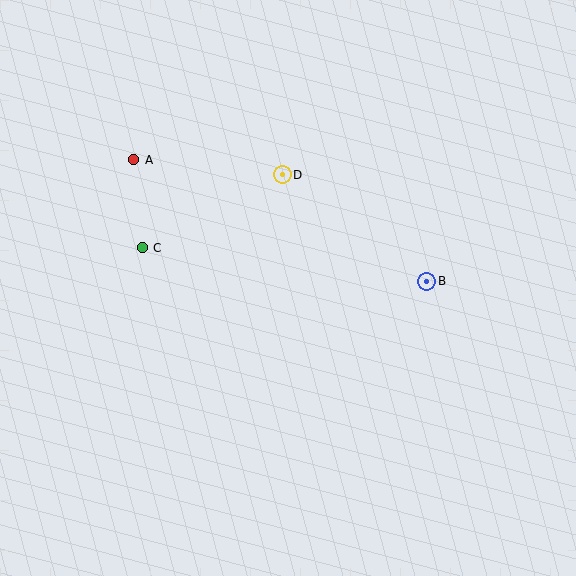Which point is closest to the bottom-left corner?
Point C is closest to the bottom-left corner.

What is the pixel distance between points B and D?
The distance between B and D is 180 pixels.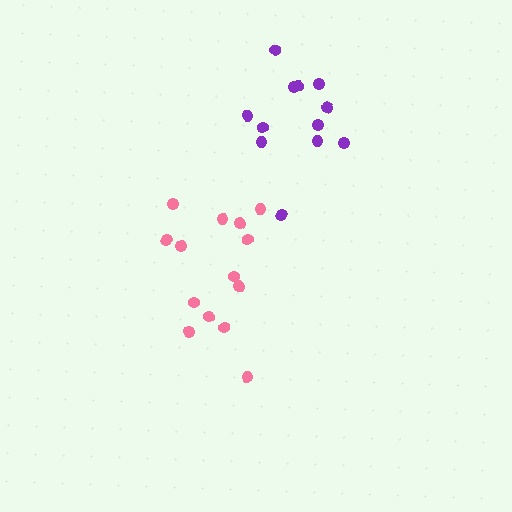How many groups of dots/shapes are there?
There are 2 groups.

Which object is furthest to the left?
The pink cluster is leftmost.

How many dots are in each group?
Group 1: 14 dots, Group 2: 12 dots (26 total).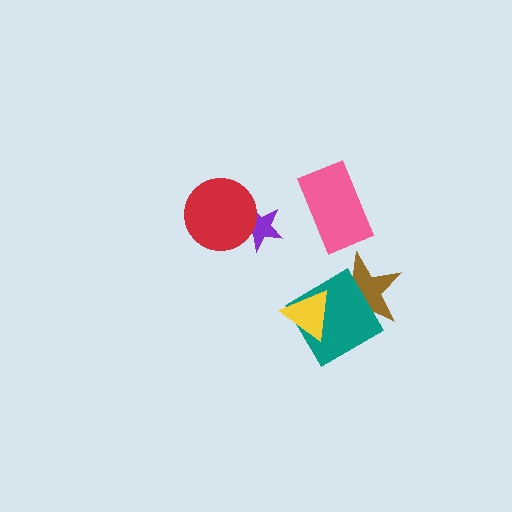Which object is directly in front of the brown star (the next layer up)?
The teal diamond is directly in front of the brown star.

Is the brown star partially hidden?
Yes, it is partially covered by another shape.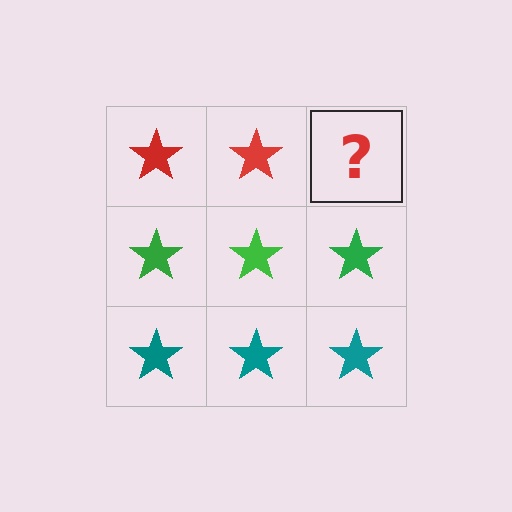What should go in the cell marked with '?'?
The missing cell should contain a red star.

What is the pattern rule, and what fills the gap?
The rule is that each row has a consistent color. The gap should be filled with a red star.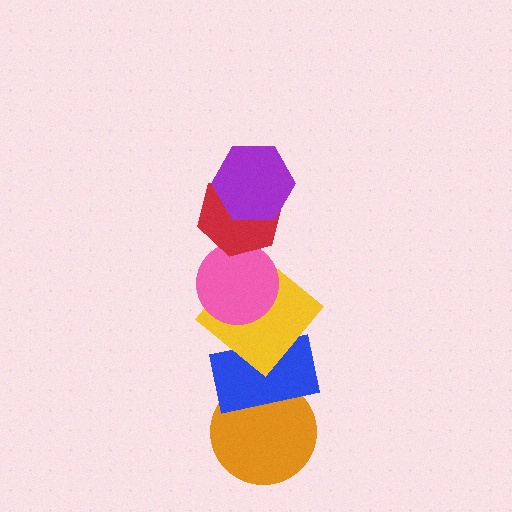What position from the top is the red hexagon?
The red hexagon is 2nd from the top.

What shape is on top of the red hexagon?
The purple hexagon is on top of the red hexagon.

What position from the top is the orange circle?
The orange circle is 6th from the top.